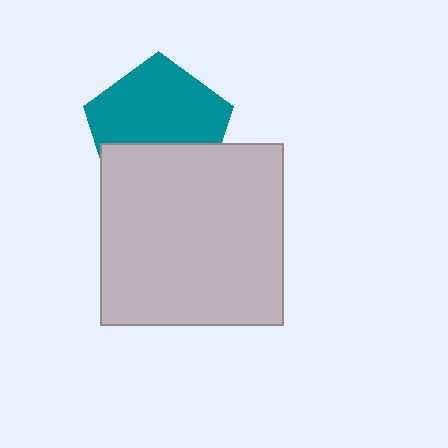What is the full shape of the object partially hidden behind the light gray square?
The partially hidden object is a teal pentagon.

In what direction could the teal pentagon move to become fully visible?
The teal pentagon could move up. That would shift it out from behind the light gray square entirely.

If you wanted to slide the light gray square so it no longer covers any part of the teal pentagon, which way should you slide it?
Slide it down — that is the most direct way to separate the two shapes.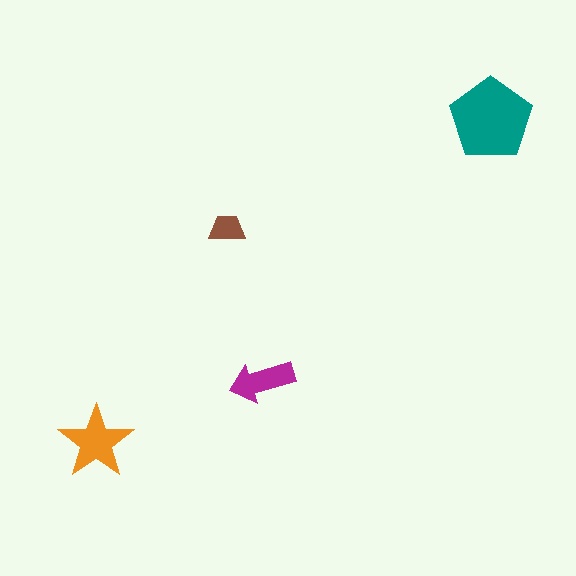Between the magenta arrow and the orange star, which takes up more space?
The orange star.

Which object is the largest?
The teal pentagon.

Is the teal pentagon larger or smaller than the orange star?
Larger.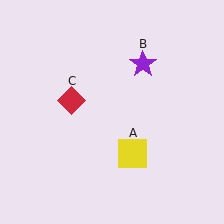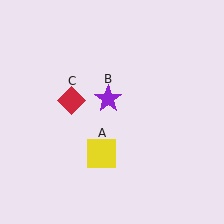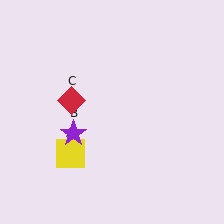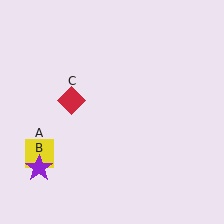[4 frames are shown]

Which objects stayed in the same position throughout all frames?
Red diamond (object C) remained stationary.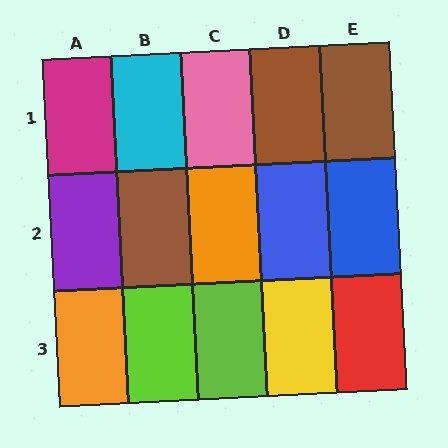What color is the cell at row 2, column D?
Blue.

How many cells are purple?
1 cell is purple.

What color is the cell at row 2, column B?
Brown.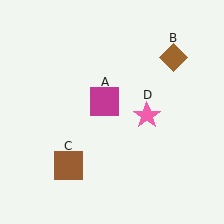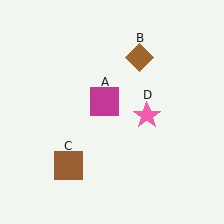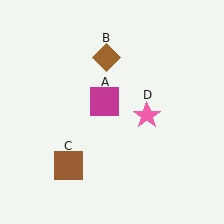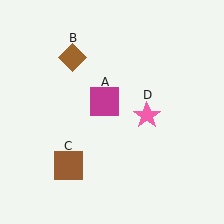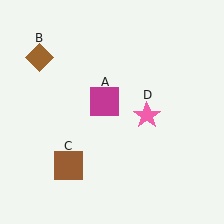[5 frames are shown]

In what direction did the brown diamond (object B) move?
The brown diamond (object B) moved left.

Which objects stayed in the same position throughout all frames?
Magenta square (object A) and brown square (object C) and pink star (object D) remained stationary.